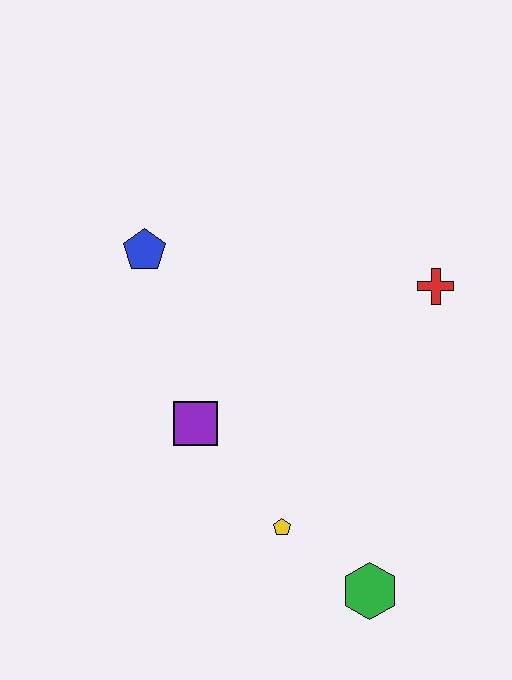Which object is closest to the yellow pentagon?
The green hexagon is closest to the yellow pentagon.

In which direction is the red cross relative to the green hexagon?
The red cross is above the green hexagon.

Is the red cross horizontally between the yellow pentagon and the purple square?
No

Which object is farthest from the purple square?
The red cross is farthest from the purple square.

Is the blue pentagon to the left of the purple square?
Yes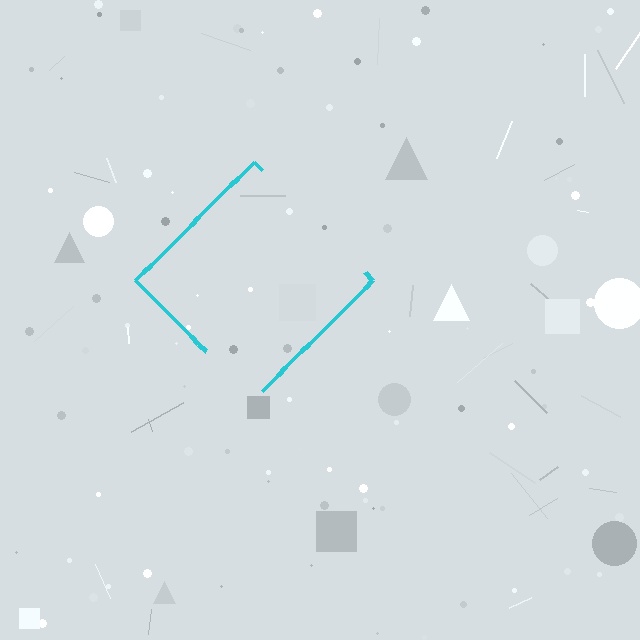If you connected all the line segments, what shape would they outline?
They would outline a diamond.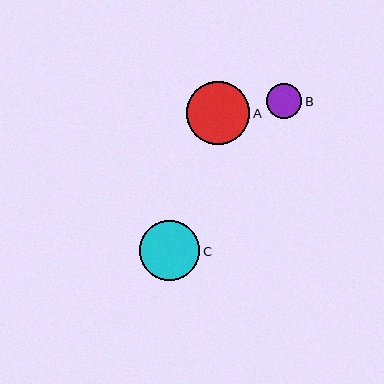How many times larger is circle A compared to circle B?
Circle A is approximately 1.8 times the size of circle B.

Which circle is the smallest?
Circle B is the smallest with a size of approximately 35 pixels.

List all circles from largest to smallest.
From largest to smallest: A, C, B.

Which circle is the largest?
Circle A is the largest with a size of approximately 63 pixels.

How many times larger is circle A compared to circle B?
Circle A is approximately 1.8 times the size of circle B.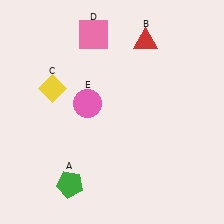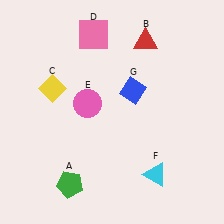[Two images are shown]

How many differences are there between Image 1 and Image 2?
There are 2 differences between the two images.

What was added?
A cyan triangle (F), a blue diamond (G) were added in Image 2.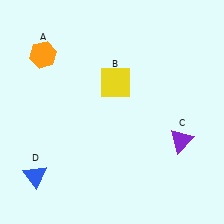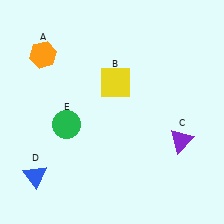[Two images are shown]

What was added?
A green circle (E) was added in Image 2.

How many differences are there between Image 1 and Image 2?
There is 1 difference between the two images.